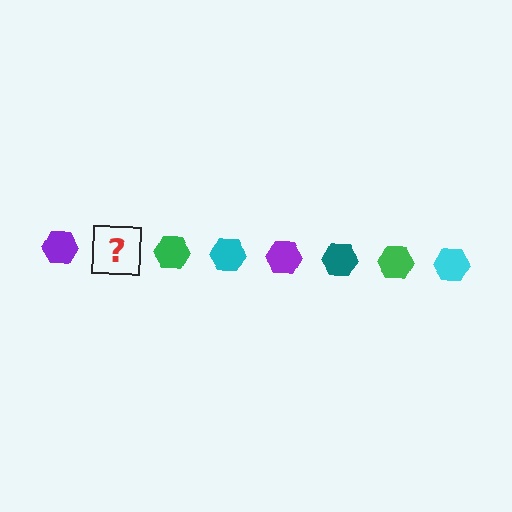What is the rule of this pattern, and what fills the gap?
The rule is that the pattern cycles through purple, teal, green, cyan hexagons. The gap should be filled with a teal hexagon.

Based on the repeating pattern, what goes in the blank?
The blank should be a teal hexagon.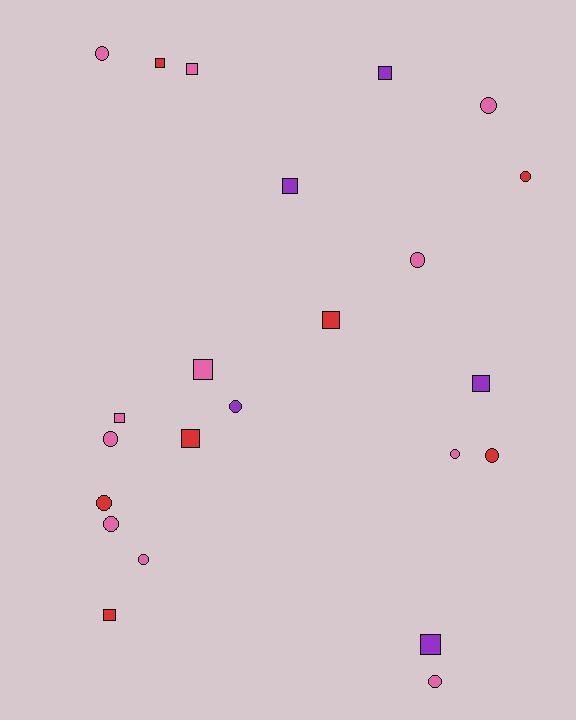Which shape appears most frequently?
Circle, with 12 objects.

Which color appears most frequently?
Pink, with 11 objects.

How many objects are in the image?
There are 23 objects.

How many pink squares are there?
There are 3 pink squares.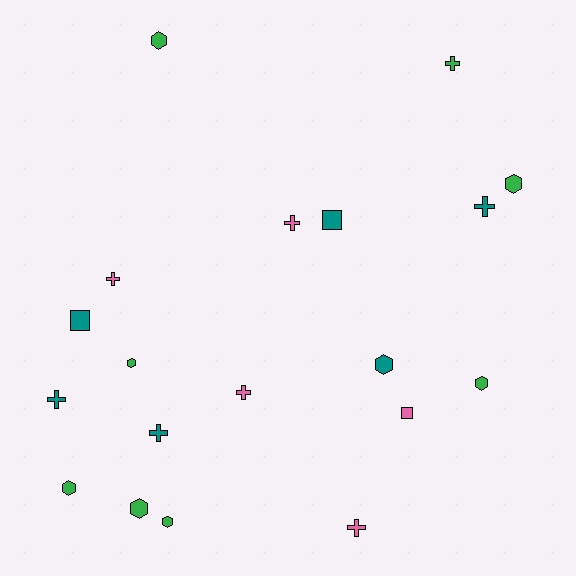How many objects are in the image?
There are 19 objects.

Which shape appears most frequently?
Cross, with 8 objects.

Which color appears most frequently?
Green, with 8 objects.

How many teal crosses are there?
There are 3 teal crosses.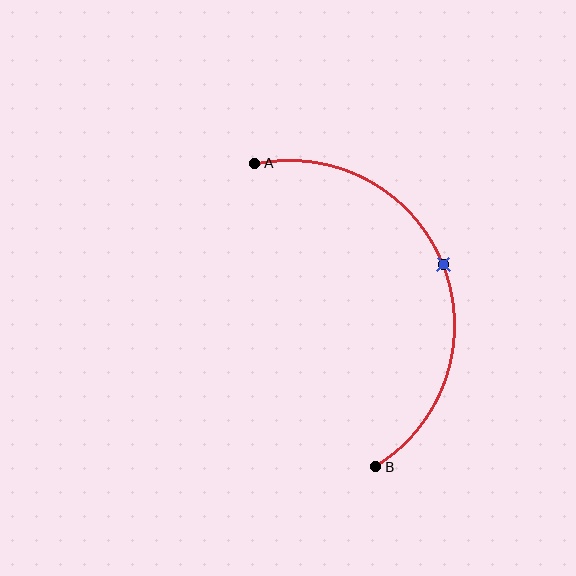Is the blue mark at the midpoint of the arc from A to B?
Yes. The blue mark lies on the arc at equal arc-length from both A and B — it is the arc midpoint.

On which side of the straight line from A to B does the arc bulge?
The arc bulges to the right of the straight line connecting A and B.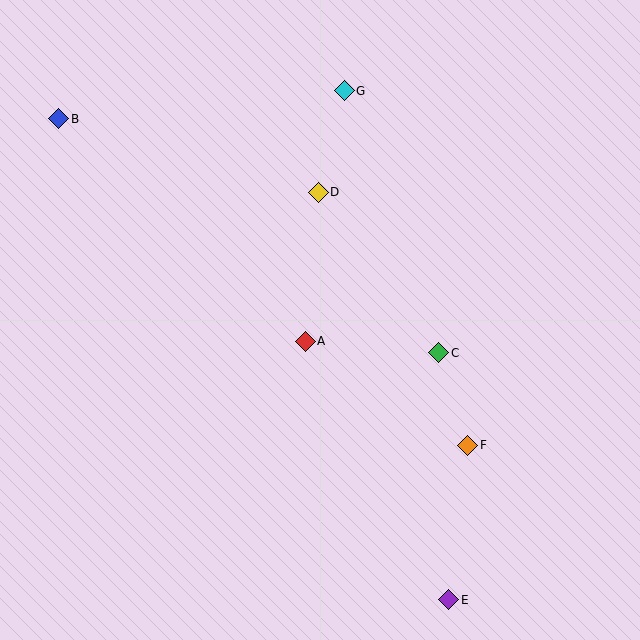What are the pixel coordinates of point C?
Point C is at (439, 353).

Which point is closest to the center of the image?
Point A at (305, 341) is closest to the center.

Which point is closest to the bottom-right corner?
Point E is closest to the bottom-right corner.